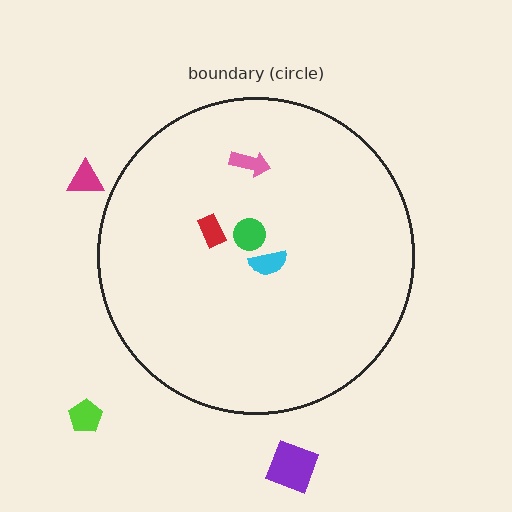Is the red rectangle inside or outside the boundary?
Inside.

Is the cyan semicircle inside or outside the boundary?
Inside.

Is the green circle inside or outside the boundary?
Inside.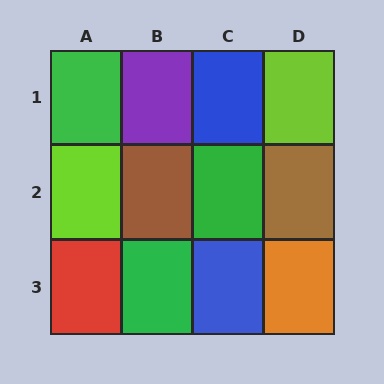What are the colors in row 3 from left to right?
Red, green, blue, orange.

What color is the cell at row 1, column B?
Purple.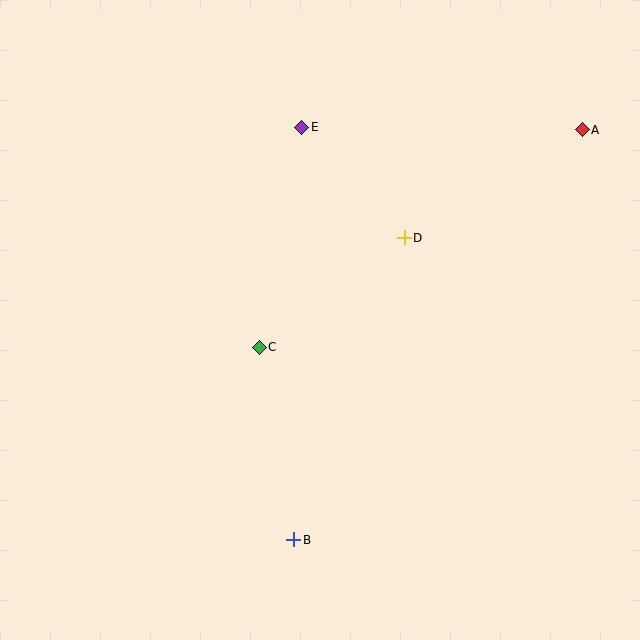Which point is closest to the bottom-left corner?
Point B is closest to the bottom-left corner.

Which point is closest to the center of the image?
Point C at (259, 347) is closest to the center.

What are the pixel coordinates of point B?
Point B is at (294, 540).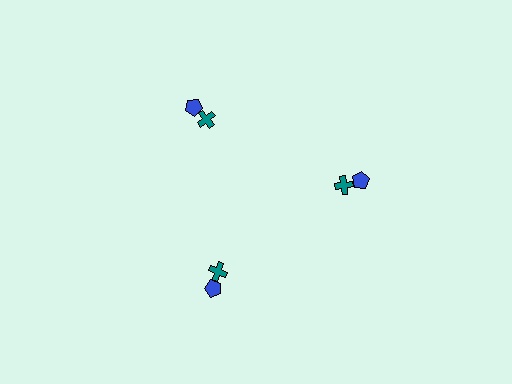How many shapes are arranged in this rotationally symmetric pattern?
There are 6 shapes, arranged in 3 groups of 2.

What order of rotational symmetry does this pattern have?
This pattern has 3-fold rotational symmetry.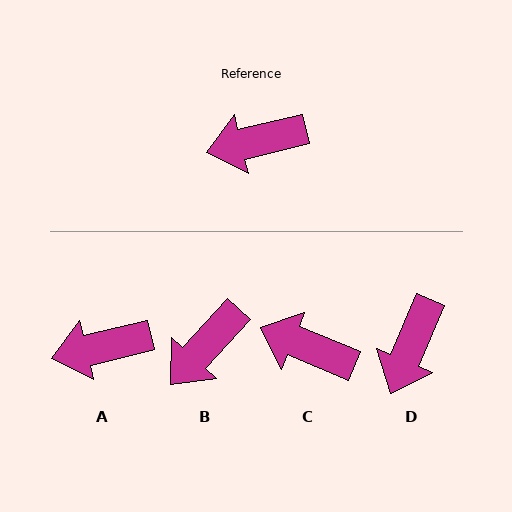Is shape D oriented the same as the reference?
No, it is off by about 54 degrees.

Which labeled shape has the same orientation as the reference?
A.